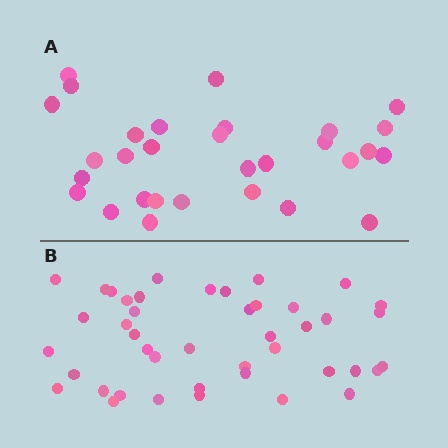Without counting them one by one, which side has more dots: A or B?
Region B (the bottom region) has more dots.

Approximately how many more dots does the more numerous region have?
Region B has approximately 15 more dots than region A.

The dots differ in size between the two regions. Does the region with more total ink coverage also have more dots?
No. Region A has more total ink coverage because its dots are larger, but region B actually contains more individual dots. Total area can be misleading — the number of items is what matters here.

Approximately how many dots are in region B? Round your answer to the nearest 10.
About 40 dots. (The exact count is 43, which rounds to 40.)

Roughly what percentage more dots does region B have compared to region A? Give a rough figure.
About 45% more.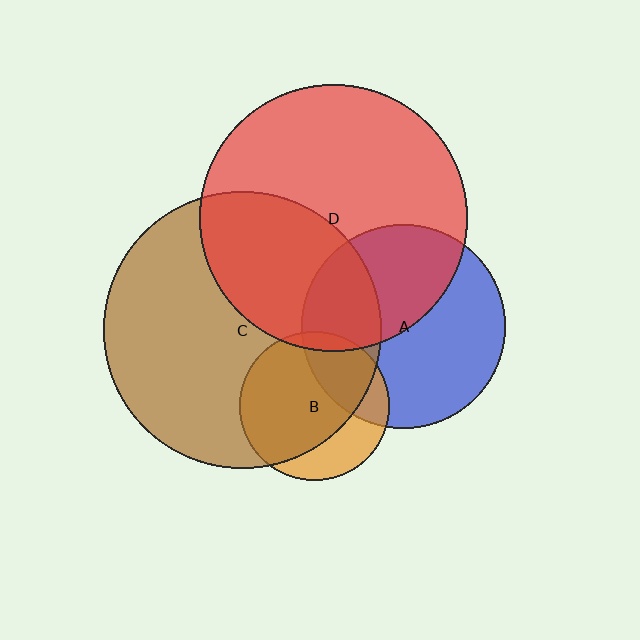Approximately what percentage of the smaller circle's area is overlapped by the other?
Approximately 5%.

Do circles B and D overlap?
Yes.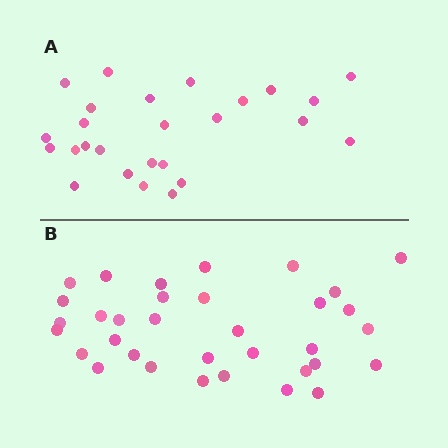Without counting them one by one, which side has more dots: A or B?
Region B (the bottom region) has more dots.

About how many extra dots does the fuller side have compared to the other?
Region B has roughly 8 or so more dots than region A.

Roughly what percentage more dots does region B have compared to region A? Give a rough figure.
About 30% more.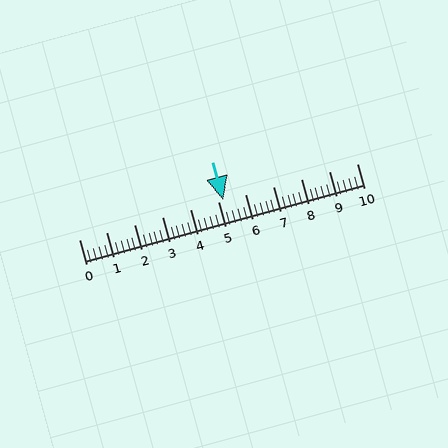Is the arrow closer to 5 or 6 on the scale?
The arrow is closer to 5.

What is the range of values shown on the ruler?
The ruler shows values from 0 to 10.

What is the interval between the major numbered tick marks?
The major tick marks are spaced 1 units apart.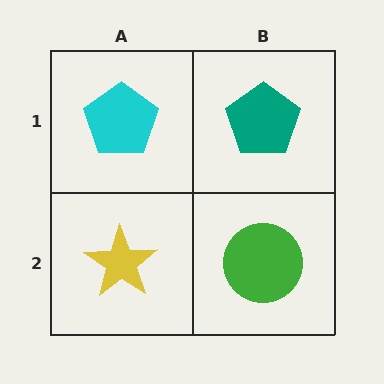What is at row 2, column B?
A green circle.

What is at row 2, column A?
A yellow star.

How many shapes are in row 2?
2 shapes.